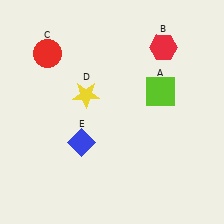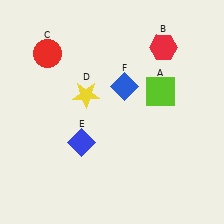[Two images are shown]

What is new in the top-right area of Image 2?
A blue diamond (F) was added in the top-right area of Image 2.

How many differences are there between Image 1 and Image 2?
There is 1 difference between the two images.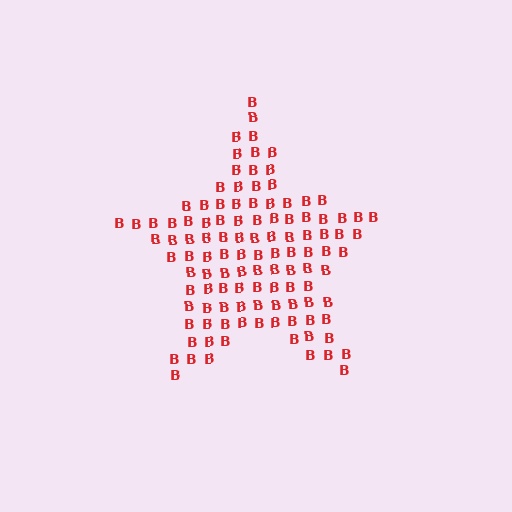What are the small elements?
The small elements are letter B's.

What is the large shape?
The large shape is a star.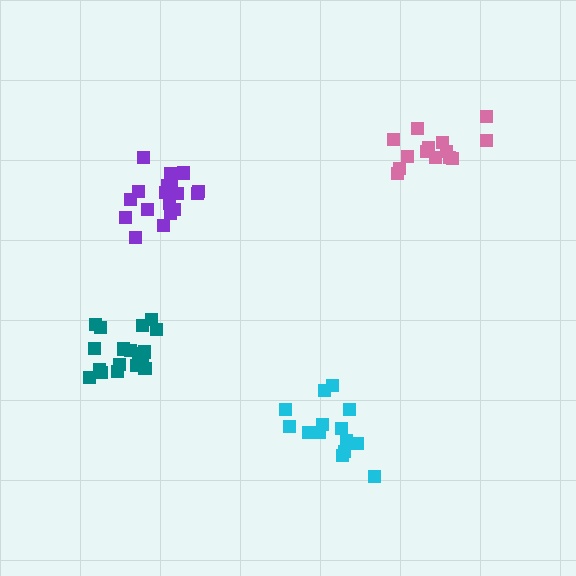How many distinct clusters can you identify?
There are 4 distinct clusters.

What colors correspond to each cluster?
The clusters are colored: teal, pink, cyan, purple.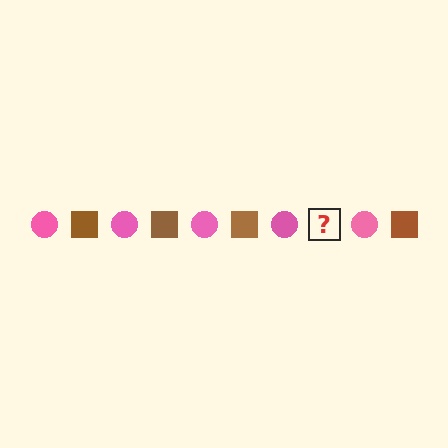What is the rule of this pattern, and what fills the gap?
The rule is that the pattern alternates between pink circle and brown square. The gap should be filled with a brown square.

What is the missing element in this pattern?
The missing element is a brown square.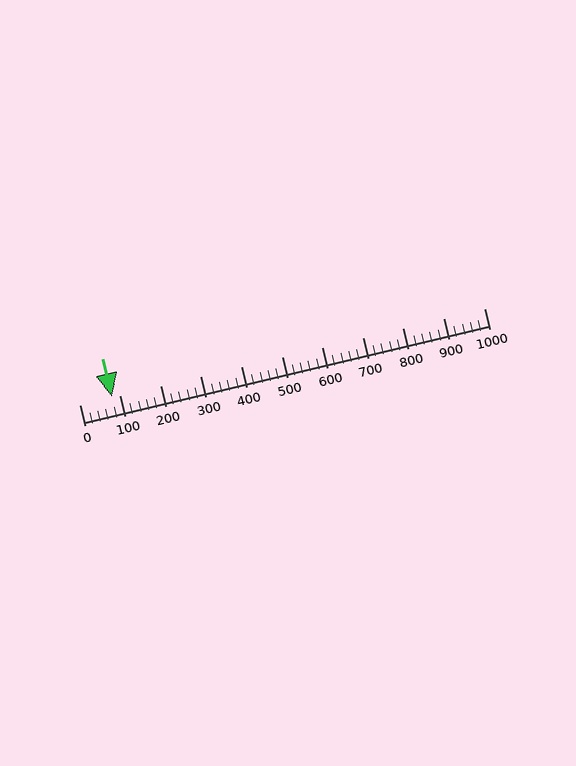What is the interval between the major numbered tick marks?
The major tick marks are spaced 100 units apart.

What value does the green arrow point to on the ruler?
The green arrow points to approximately 80.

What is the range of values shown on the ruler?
The ruler shows values from 0 to 1000.